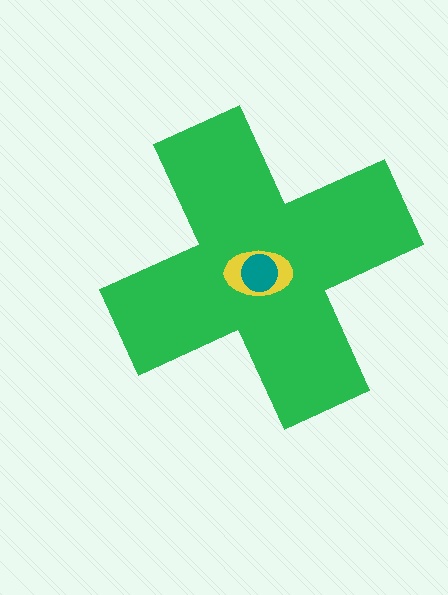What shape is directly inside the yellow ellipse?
The teal circle.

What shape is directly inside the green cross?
The yellow ellipse.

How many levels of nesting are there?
3.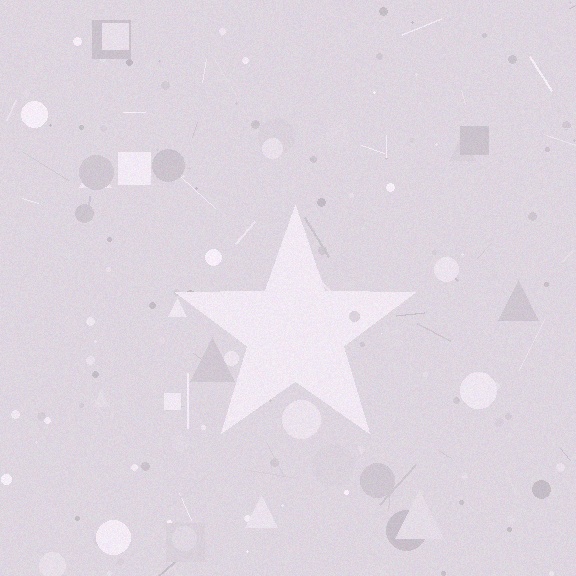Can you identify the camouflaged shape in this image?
The camouflaged shape is a star.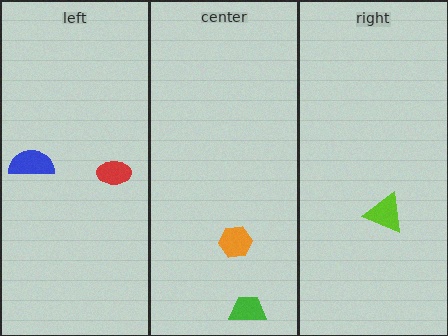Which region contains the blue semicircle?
The left region.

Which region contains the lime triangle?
The right region.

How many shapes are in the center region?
2.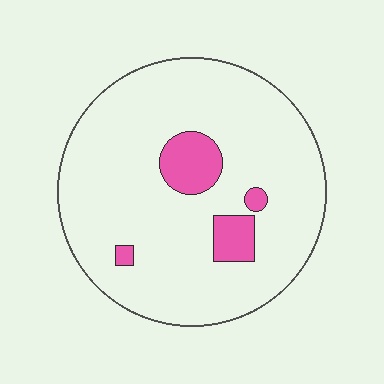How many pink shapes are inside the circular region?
4.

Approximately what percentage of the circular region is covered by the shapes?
Approximately 10%.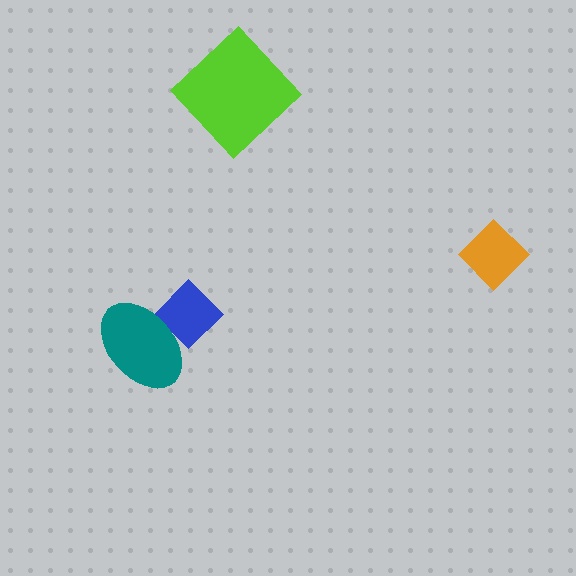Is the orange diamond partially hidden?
No, no other shape covers it.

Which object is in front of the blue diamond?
The teal ellipse is in front of the blue diamond.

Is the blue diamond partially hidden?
Yes, it is partially covered by another shape.